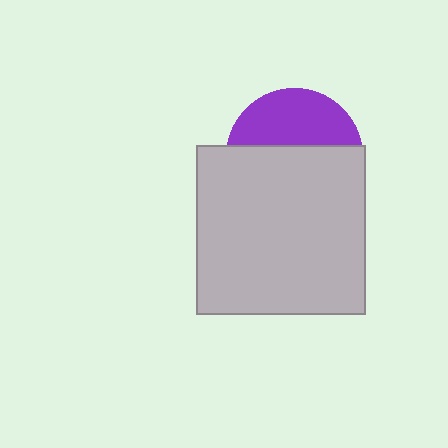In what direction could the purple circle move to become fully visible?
The purple circle could move up. That would shift it out from behind the light gray square entirely.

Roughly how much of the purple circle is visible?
A small part of it is visible (roughly 40%).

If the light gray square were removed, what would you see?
You would see the complete purple circle.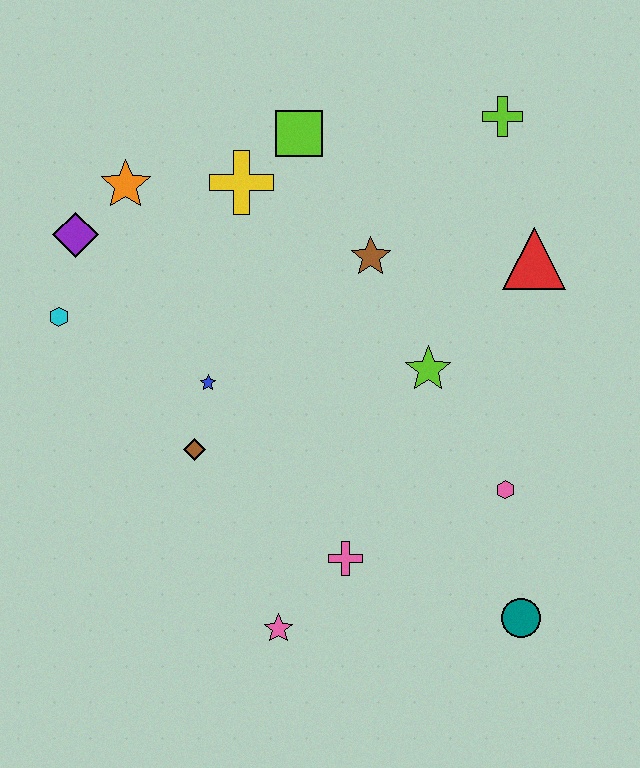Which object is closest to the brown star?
The lime star is closest to the brown star.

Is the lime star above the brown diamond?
Yes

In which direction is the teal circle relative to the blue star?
The teal circle is to the right of the blue star.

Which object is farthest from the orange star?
The teal circle is farthest from the orange star.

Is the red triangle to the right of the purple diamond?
Yes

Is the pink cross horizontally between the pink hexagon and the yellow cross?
Yes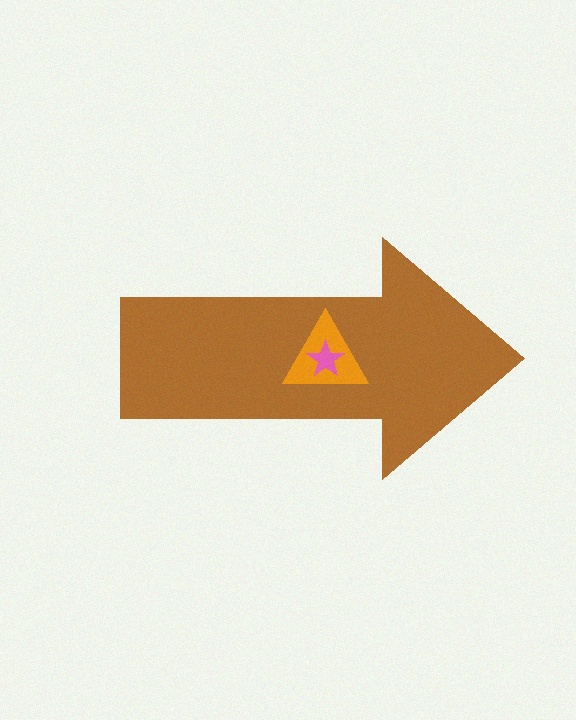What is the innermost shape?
The pink star.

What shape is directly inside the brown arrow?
The orange triangle.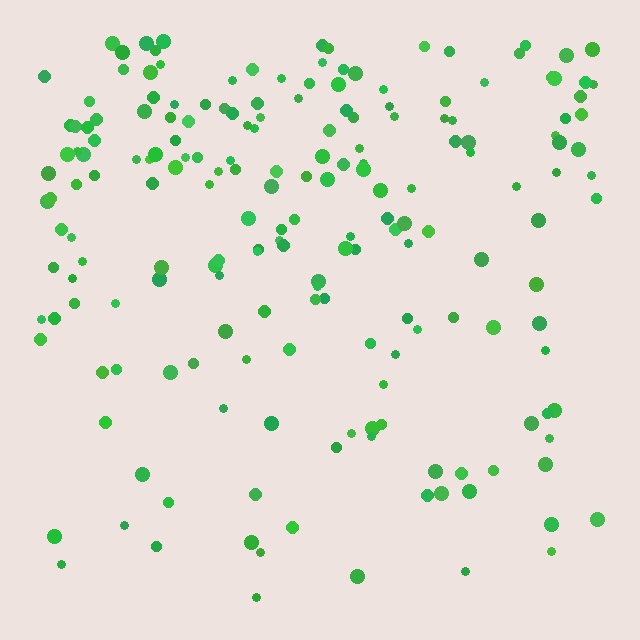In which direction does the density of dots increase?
From bottom to top, with the top side densest.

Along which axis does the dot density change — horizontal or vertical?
Vertical.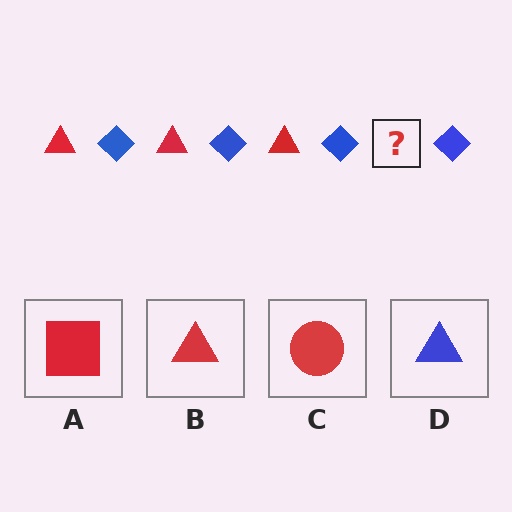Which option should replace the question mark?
Option B.